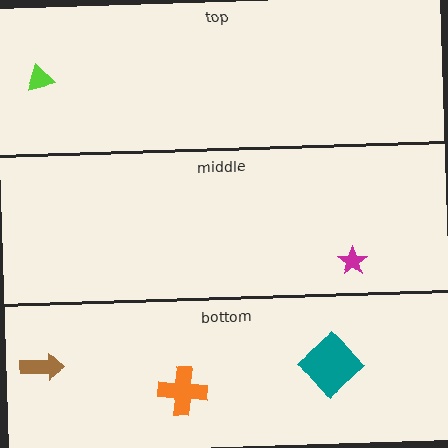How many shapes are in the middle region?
1.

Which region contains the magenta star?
The middle region.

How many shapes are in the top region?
1.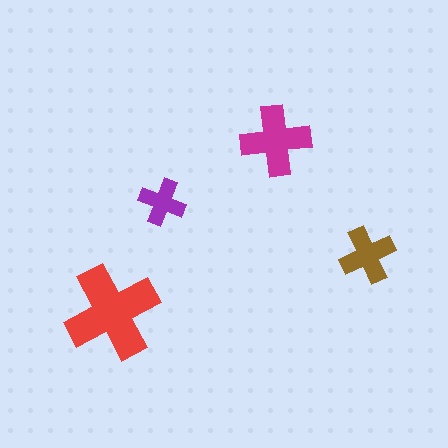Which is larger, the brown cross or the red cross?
The red one.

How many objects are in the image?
There are 4 objects in the image.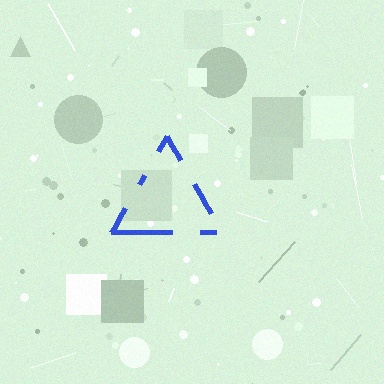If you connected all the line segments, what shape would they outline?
They would outline a triangle.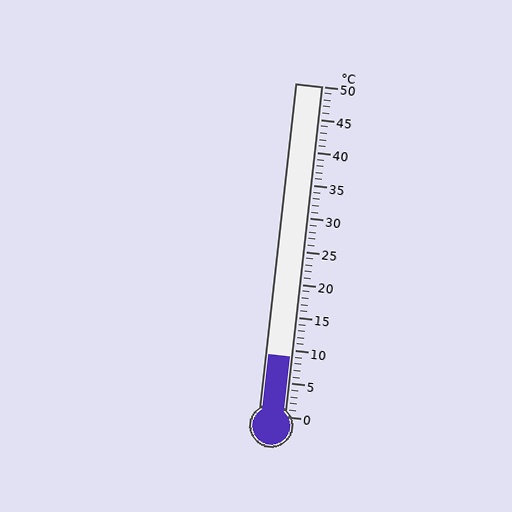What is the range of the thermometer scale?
The thermometer scale ranges from 0°C to 50°C.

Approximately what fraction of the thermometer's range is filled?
The thermometer is filled to approximately 20% of its range.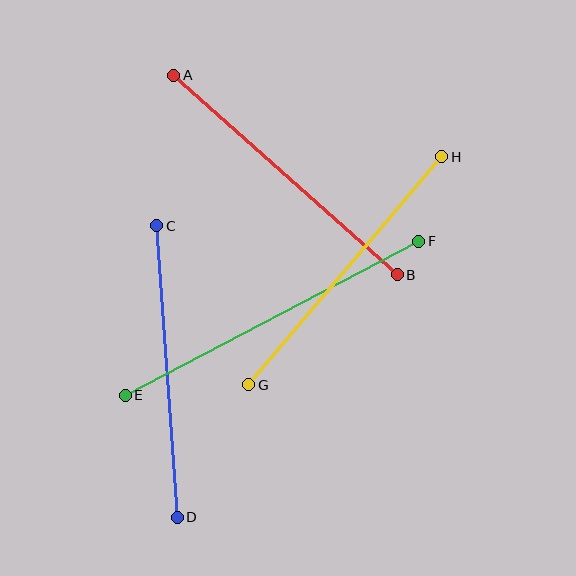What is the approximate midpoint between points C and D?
The midpoint is at approximately (167, 371) pixels.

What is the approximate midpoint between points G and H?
The midpoint is at approximately (345, 271) pixels.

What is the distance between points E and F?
The distance is approximately 331 pixels.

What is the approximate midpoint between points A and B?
The midpoint is at approximately (285, 175) pixels.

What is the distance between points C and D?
The distance is approximately 292 pixels.